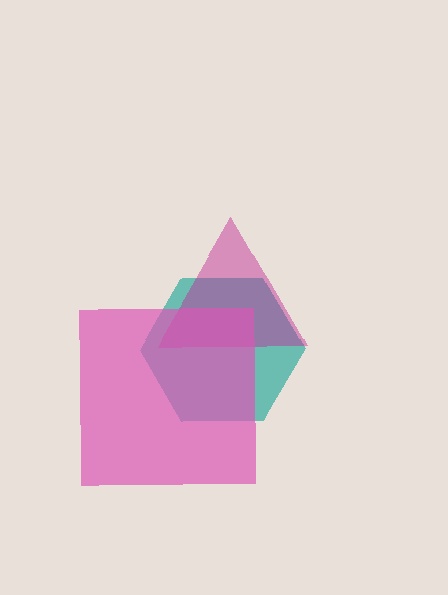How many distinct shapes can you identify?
There are 3 distinct shapes: a teal hexagon, a magenta triangle, a pink square.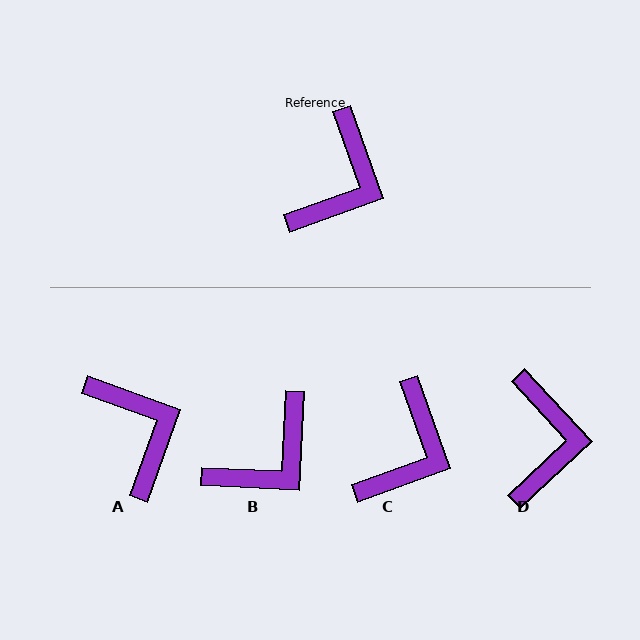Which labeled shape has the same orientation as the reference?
C.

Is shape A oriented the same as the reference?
No, it is off by about 50 degrees.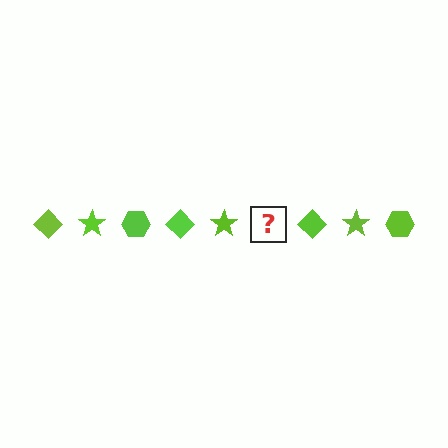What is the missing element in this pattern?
The missing element is a lime hexagon.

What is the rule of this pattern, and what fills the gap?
The rule is that the pattern cycles through diamond, star, hexagon shapes in lime. The gap should be filled with a lime hexagon.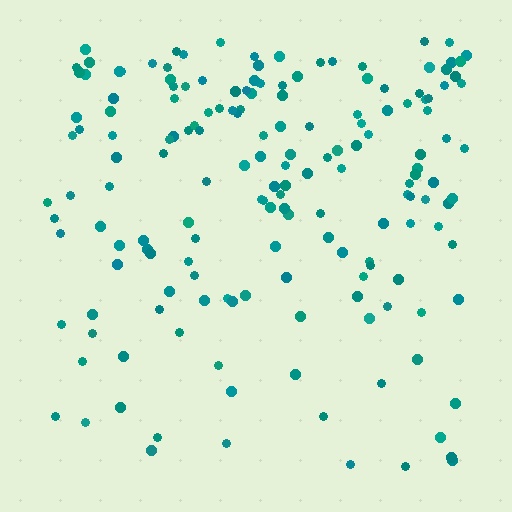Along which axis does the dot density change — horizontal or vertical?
Vertical.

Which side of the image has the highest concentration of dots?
The top.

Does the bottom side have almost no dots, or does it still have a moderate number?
Still a moderate number, just noticeably fewer than the top.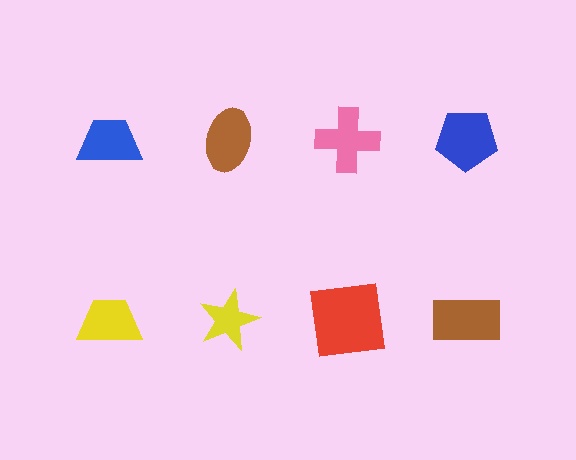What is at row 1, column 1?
A blue trapezoid.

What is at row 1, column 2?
A brown ellipse.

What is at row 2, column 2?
A yellow star.